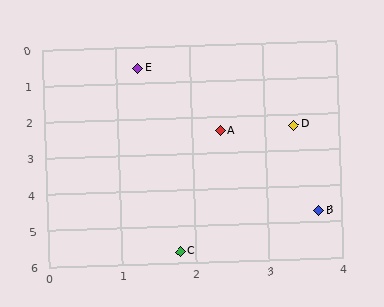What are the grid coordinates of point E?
Point E is at approximately (1.3, 0.6).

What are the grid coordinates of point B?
Point B is at approximately (3.7, 4.7).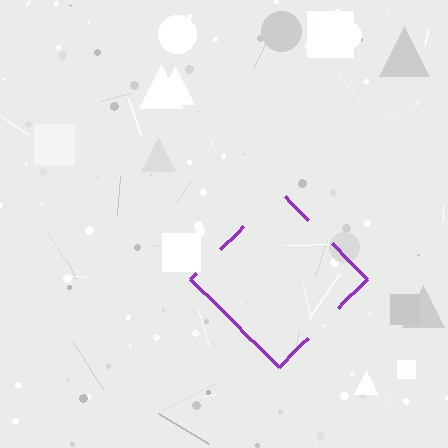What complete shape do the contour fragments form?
The contour fragments form a diamond.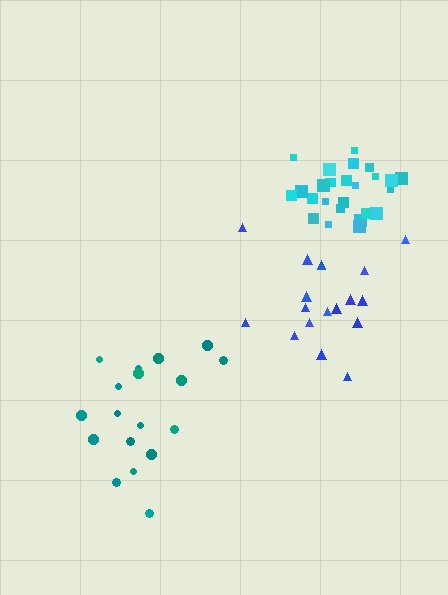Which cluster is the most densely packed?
Cyan.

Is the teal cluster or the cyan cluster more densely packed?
Cyan.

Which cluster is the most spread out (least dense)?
Teal.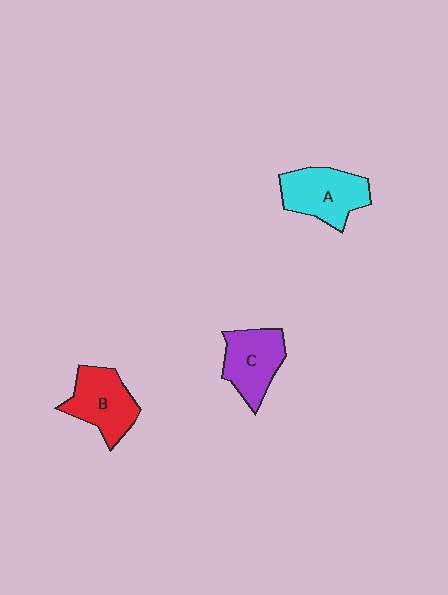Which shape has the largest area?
Shape A (cyan).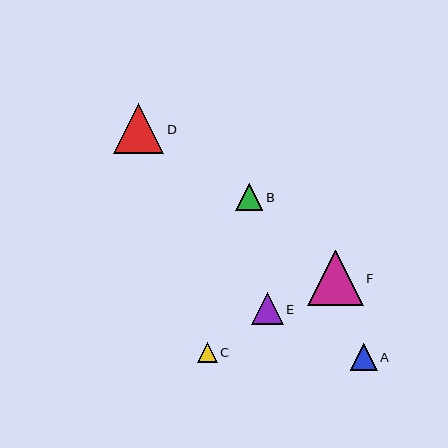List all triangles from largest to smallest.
From largest to smallest: F, D, E, B, A, C.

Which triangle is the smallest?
Triangle C is the smallest with a size of approximately 20 pixels.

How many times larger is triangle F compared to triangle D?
Triangle F is approximately 1.1 times the size of triangle D.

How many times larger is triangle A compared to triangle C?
Triangle A is approximately 1.3 times the size of triangle C.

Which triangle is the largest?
Triangle F is the largest with a size of approximately 56 pixels.